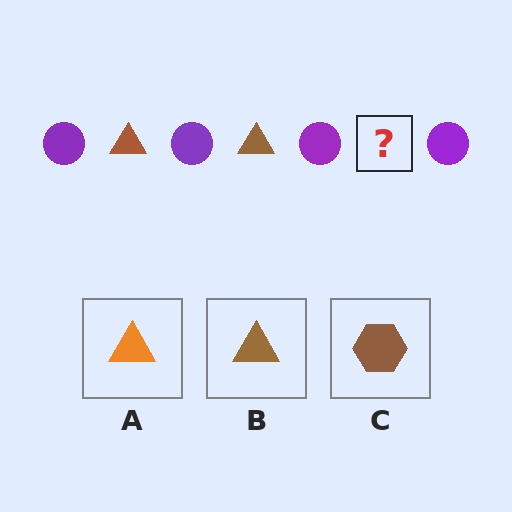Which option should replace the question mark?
Option B.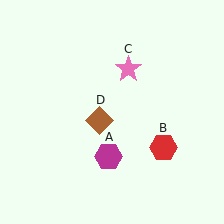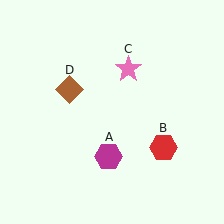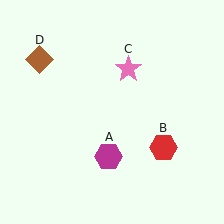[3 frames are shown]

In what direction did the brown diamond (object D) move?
The brown diamond (object D) moved up and to the left.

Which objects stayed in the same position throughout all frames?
Magenta hexagon (object A) and red hexagon (object B) and pink star (object C) remained stationary.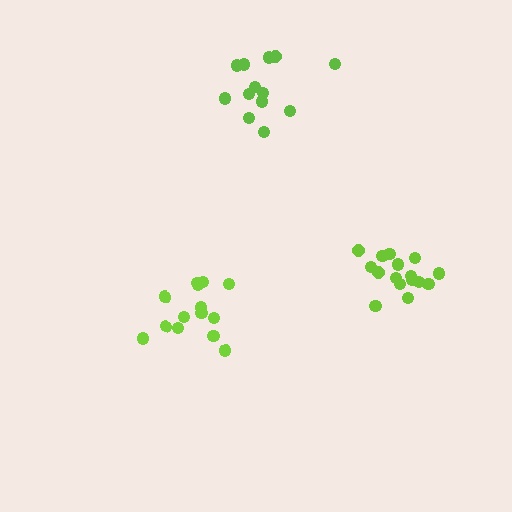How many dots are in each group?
Group 1: 13 dots, Group 2: 14 dots, Group 3: 16 dots (43 total).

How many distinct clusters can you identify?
There are 3 distinct clusters.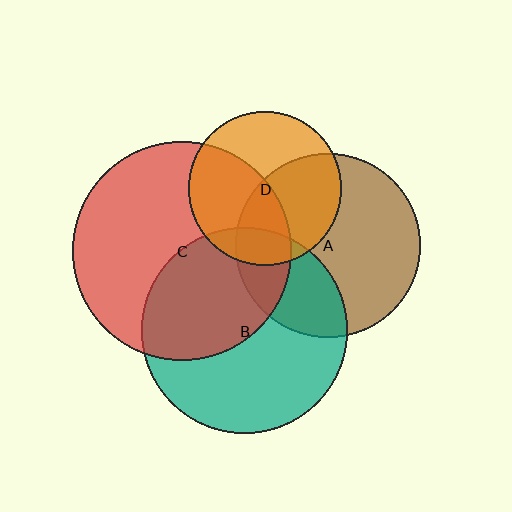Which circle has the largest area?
Circle C (red).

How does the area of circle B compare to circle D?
Approximately 1.8 times.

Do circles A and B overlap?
Yes.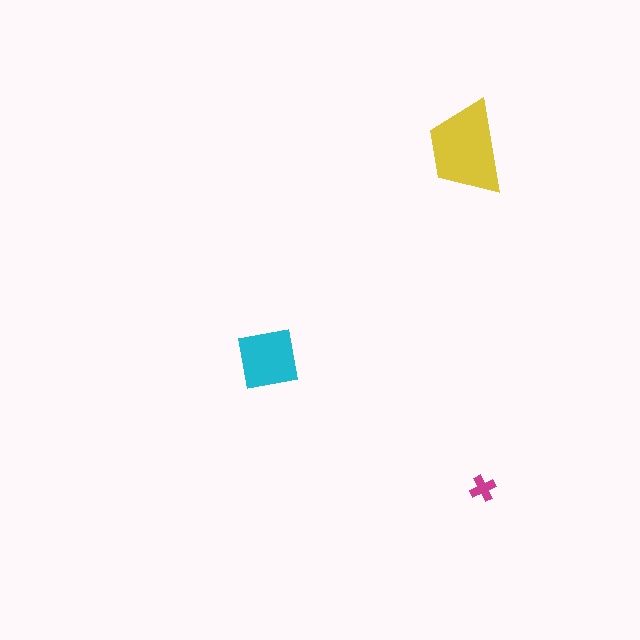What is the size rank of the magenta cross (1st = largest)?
3rd.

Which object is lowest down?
The magenta cross is bottommost.